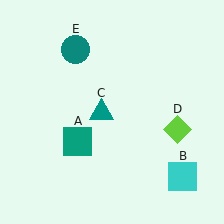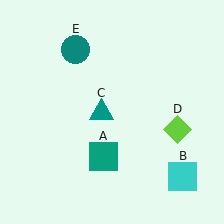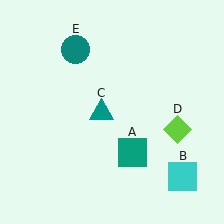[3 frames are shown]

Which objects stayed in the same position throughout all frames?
Cyan square (object B) and teal triangle (object C) and lime diamond (object D) and teal circle (object E) remained stationary.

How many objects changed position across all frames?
1 object changed position: teal square (object A).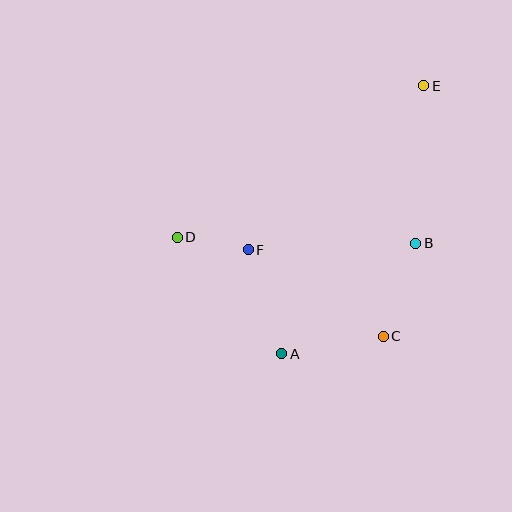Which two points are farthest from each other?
Points A and E are farthest from each other.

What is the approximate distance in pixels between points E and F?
The distance between E and F is approximately 240 pixels.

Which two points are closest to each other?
Points D and F are closest to each other.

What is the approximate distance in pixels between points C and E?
The distance between C and E is approximately 254 pixels.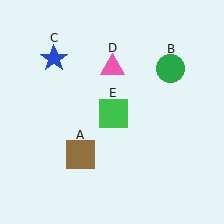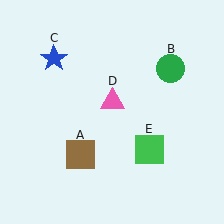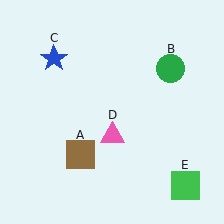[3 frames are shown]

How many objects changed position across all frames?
2 objects changed position: pink triangle (object D), green square (object E).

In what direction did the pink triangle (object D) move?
The pink triangle (object D) moved down.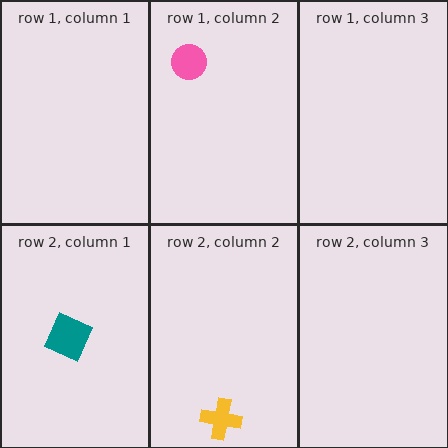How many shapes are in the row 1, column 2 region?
1.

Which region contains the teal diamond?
The row 2, column 1 region.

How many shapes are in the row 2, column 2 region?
1.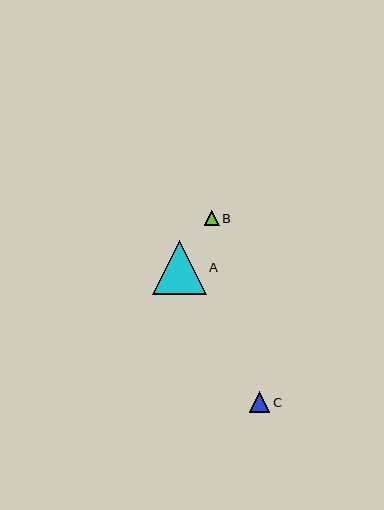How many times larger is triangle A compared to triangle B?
Triangle A is approximately 3.5 times the size of triangle B.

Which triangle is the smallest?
Triangle B is the smallest with a size of approximately 15 pixels.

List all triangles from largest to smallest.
From largest to smallest: A, C, B.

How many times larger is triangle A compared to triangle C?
Triangle A is approximately 2.7 times the size of triangle C.